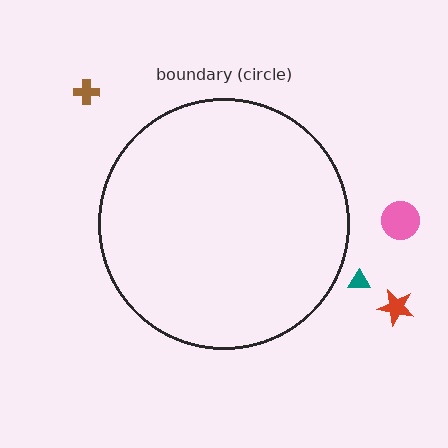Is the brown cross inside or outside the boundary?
Outside.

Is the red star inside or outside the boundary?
Outside.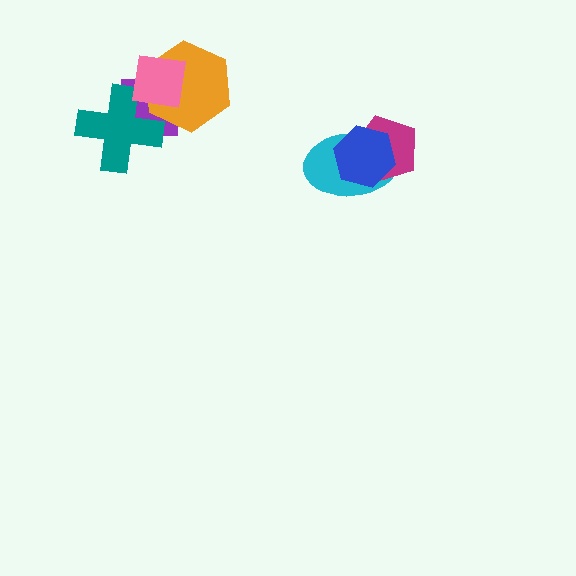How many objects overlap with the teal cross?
3 objects overlap with the teal cross.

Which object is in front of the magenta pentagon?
The blue hexagon is in front of the magenta pentagon.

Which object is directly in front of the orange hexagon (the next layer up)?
The teal cross is directly in front of the orange hexagon.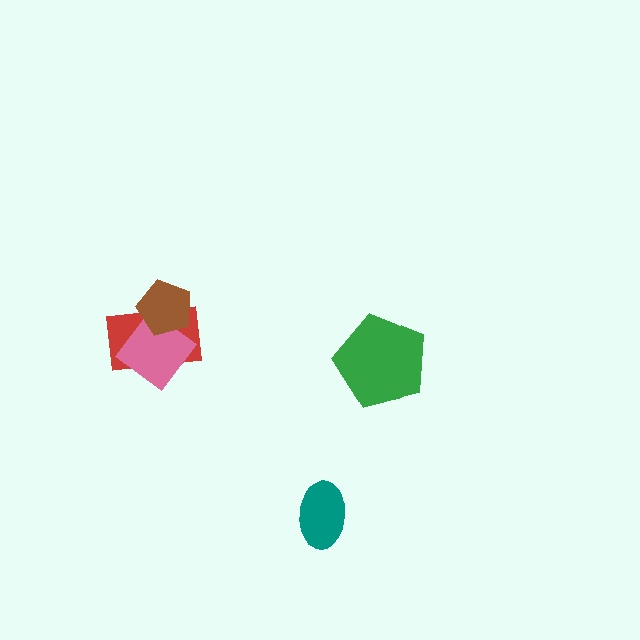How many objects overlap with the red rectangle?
2 objects overlap with the red rectangle.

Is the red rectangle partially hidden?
Yes, it is partially covered by another shape.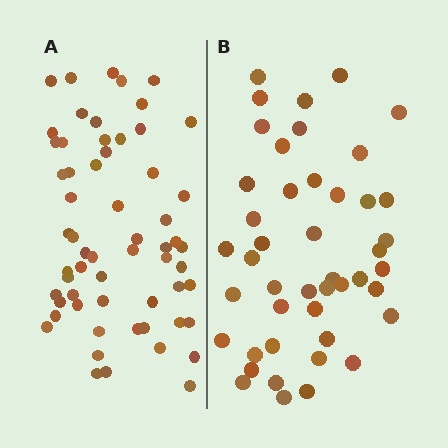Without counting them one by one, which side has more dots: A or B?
Region A (the left region) has more dots.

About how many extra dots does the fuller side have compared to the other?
Region A has approximately 15 more dots than region B.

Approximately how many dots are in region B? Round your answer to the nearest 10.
About 40 dots. (The exact count is 45, which rounds to 40.)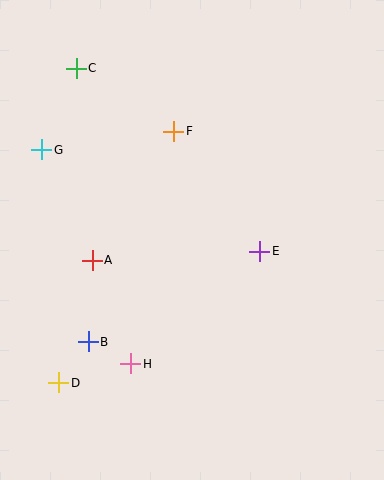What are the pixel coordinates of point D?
Point D is at (59, 383).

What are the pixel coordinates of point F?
Point F is at (174, 131).